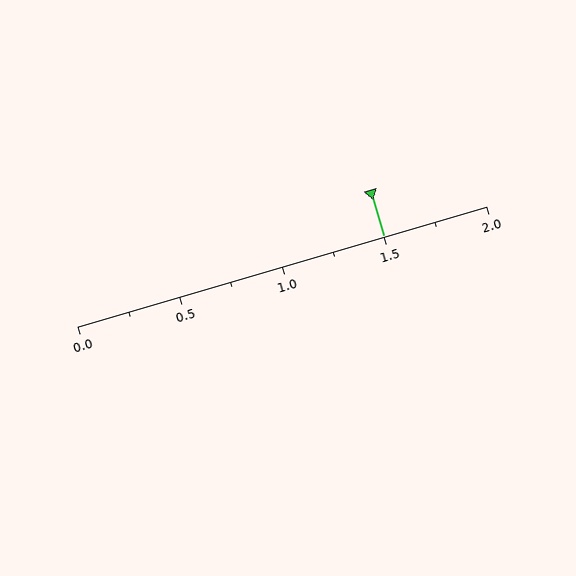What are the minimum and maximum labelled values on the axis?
The axis runs from 0.0 to 2.0.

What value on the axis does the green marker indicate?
The marker indicates approximately 1.5.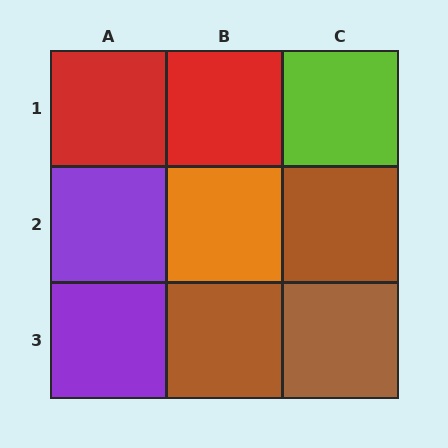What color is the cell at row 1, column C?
Lime.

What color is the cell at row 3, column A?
Purple.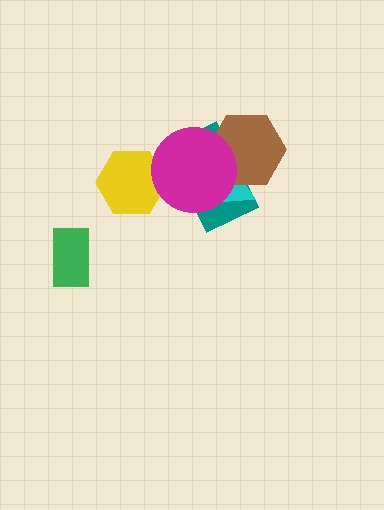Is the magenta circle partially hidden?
No, no other shape covers it.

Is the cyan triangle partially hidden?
Yes, it is partially covered by another shape.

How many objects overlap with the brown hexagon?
3 objects overlap with the brown hexagon.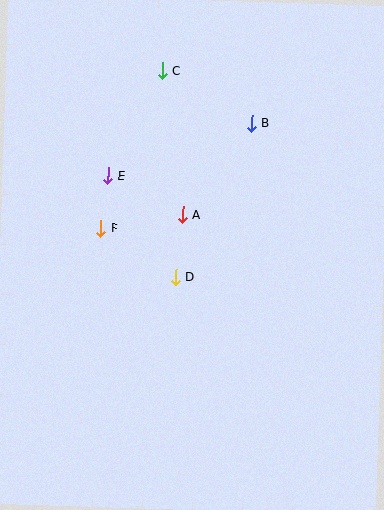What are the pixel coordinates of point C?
Point C is at (162, 70).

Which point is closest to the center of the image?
Point D at (176, 277) is closest to the center.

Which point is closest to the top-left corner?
Point C is closest to the top-left corner.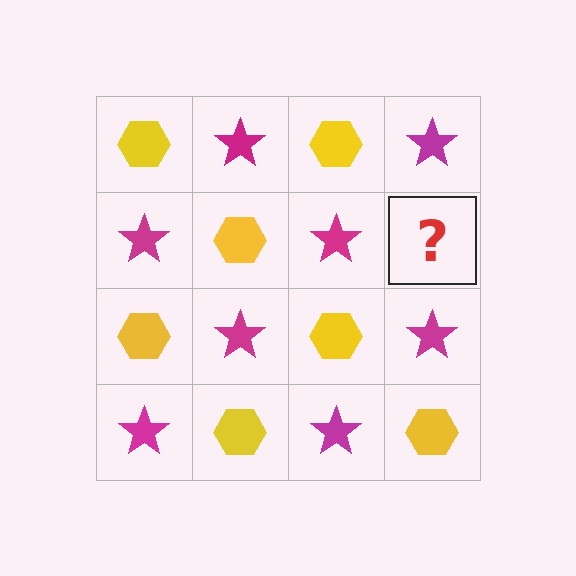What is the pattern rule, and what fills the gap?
The rule is that it alternates yellow hexagon and magenta star in a checkerboard pattern. The gap should be filled with a yellow hexagon.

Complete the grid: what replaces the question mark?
The question mark should be replaced with a yellow hexagon.